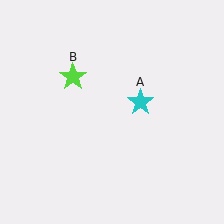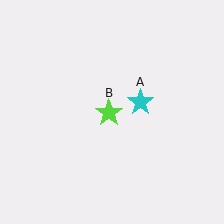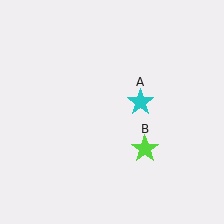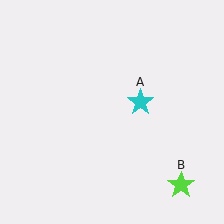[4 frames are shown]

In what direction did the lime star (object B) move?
The lime star (object B) moved down and to the right.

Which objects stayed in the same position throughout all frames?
Cyan star (object A) remained stationary.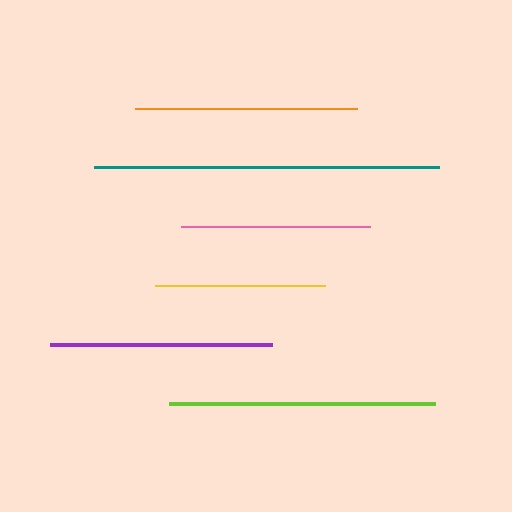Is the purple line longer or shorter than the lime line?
The lime line is longer than the purple line.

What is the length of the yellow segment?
The yellow segment is approximately 170 pixels long.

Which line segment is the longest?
The teal line is the longest at approximately 345 pixels.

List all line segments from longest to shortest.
From longest to shortest: teal, lime, purple, orange, pink, yellow.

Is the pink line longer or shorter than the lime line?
The lime line is longer than the pink line.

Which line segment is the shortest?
The yellow line is the shortest at approximately 170 pixels.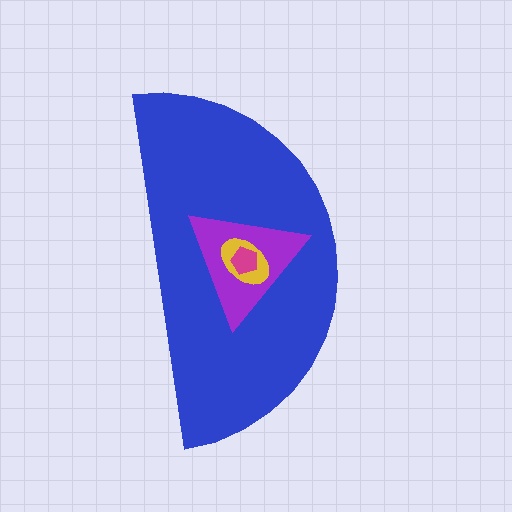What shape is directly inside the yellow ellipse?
The magenta pentagon.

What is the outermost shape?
The blue semicircle.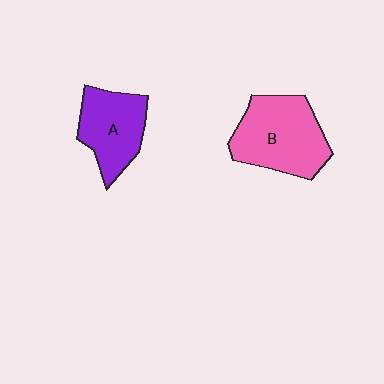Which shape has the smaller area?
Shape A (purple).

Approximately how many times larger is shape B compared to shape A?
Approximately 1.3 times.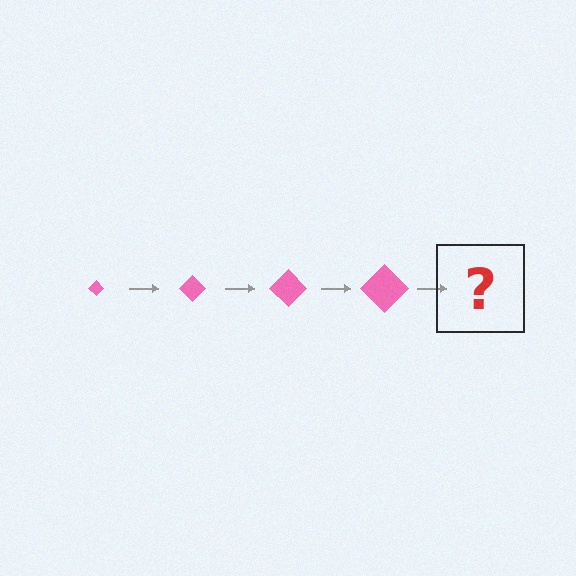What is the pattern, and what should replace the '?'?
The pattern is that the diamond gets progressively larger each step. The '?' should be a pink diamond, larger than the previous one.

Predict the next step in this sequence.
The next step is a pink diamond, larger than the previous one.